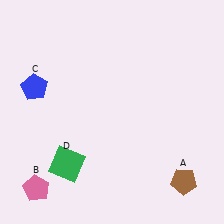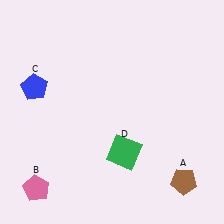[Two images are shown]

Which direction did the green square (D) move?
The green square (D) moved right.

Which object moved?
The green square (D) moved right.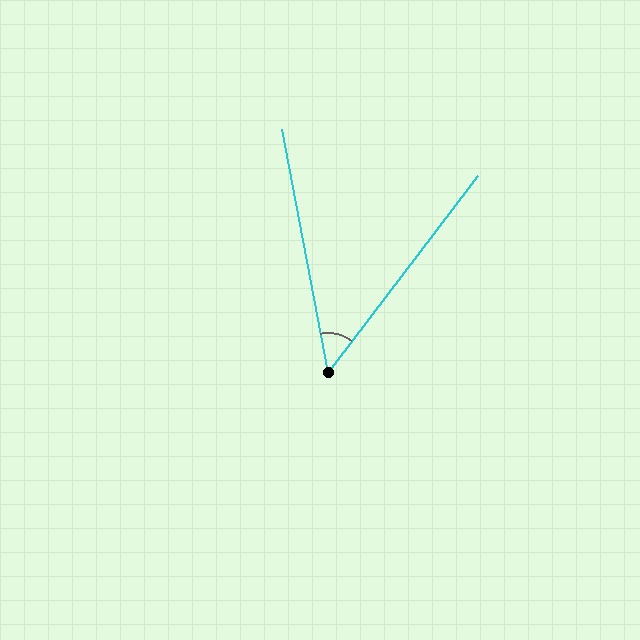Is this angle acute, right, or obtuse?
It is acute.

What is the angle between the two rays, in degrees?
Approximately 48 degrees.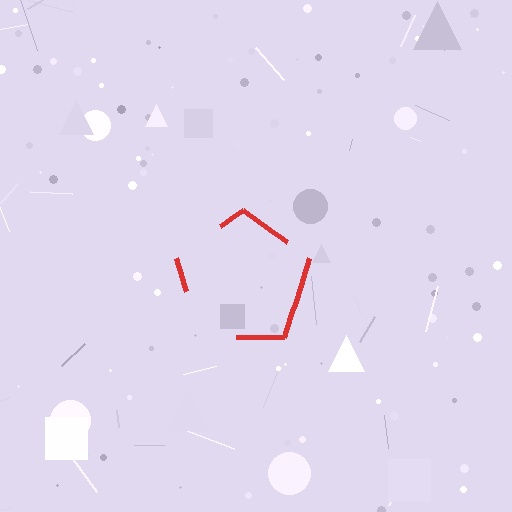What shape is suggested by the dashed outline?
The dashed outline suggests a pentagon.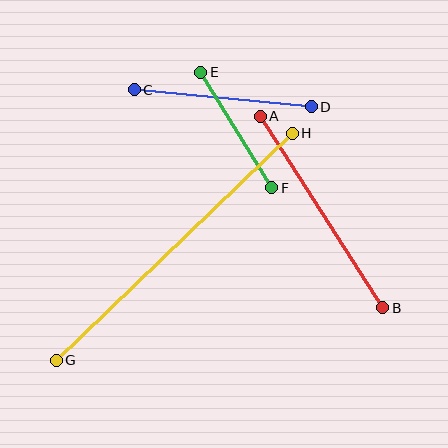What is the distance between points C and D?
The distance is approximately 178 pixels.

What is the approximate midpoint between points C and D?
The midpoint is at approximately (223, 98) pixels.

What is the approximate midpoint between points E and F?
The midpoint is at approximately (236, 130) pixels.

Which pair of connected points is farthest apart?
Points G and H are farthest apart.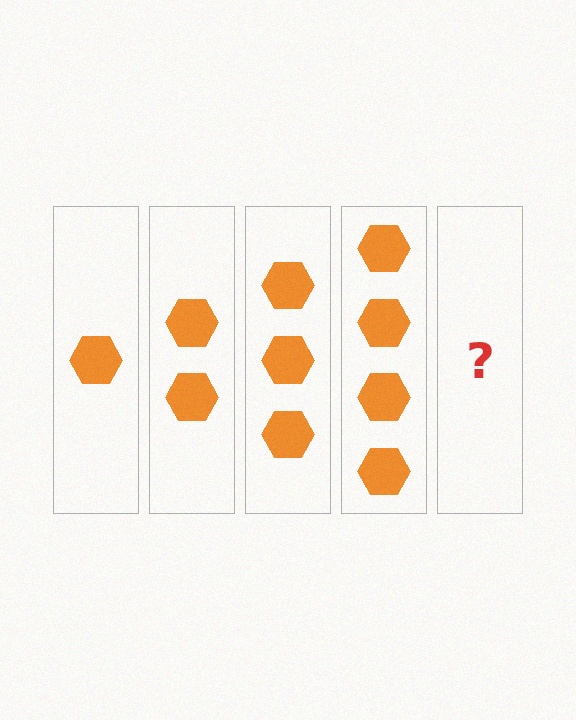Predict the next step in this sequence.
The next step is 5 hexagons.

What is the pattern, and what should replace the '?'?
The pattern is that each step adds one more hexagon. The '?' should be 5 hexagons.